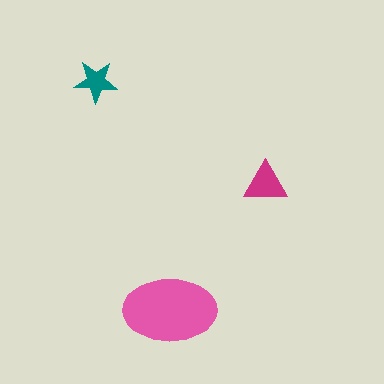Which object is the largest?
The pink ellipse.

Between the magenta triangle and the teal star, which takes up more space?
The magenta triangle.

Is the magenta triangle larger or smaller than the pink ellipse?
Smaller.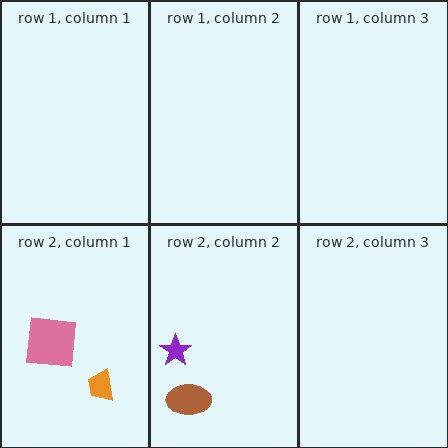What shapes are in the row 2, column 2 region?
The purple star, the brown ellipse.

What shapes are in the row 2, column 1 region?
The orange trapezoid, the pink square.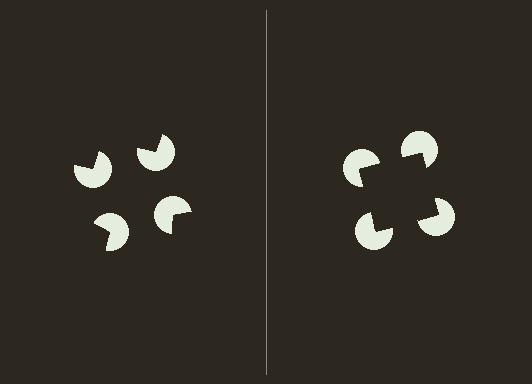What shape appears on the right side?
An illusory square.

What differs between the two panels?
The pac-man discs are positioned identically on both sides; only the wedge orientations differ. On the right they align to a square; on the left they are misaligned.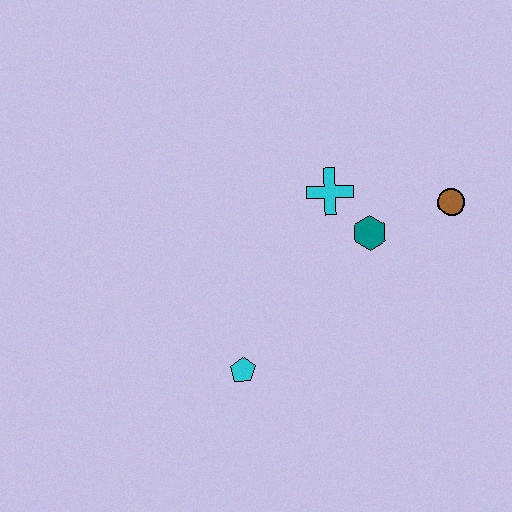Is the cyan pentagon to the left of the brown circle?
Yes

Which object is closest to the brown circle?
The teal hexagon is closest to the brown circle.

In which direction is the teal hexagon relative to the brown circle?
The teal hexagon is to the left of the brown circle.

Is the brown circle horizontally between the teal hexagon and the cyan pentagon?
No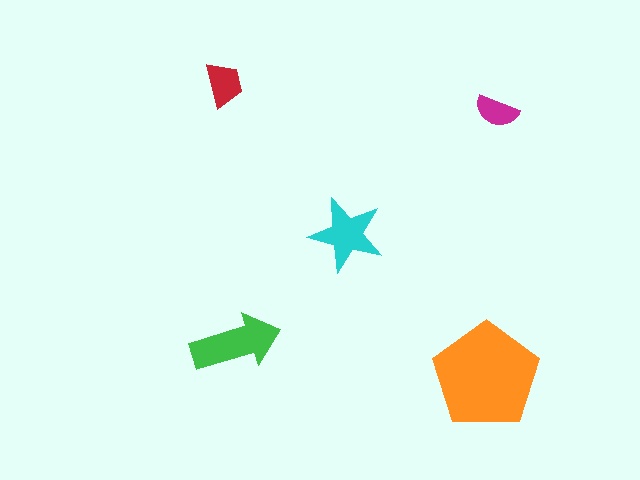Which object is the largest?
The orange pentagon.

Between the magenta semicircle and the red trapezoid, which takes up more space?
The red trapezoid.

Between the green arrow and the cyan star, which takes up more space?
The green arrow.